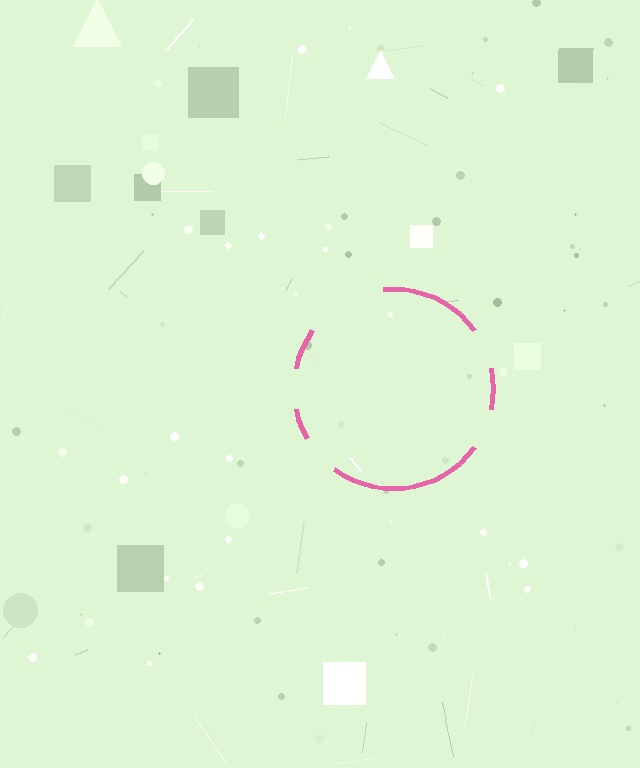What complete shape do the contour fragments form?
The contour fragments form a circle.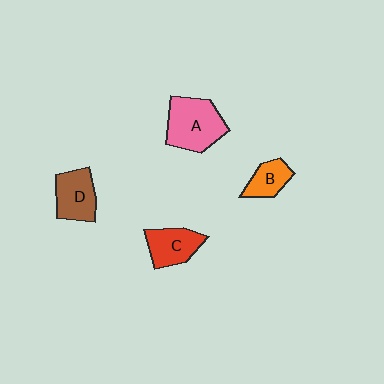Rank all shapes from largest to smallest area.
From largest to smallest: A (pink), D (brown), C (red), B (orange).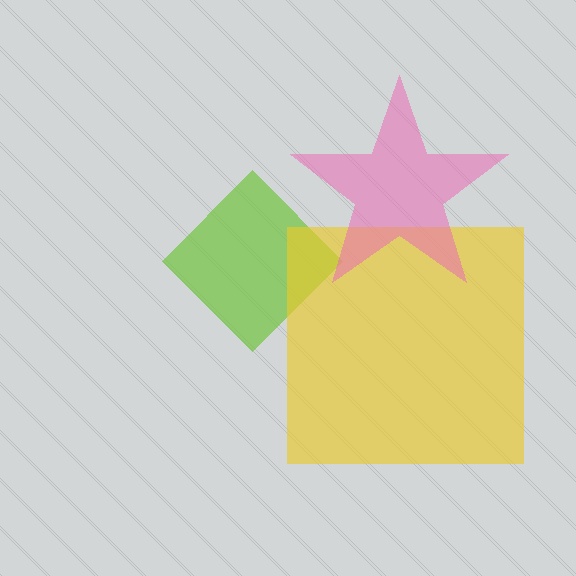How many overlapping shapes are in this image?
There are 3 overlapping shapes in the image.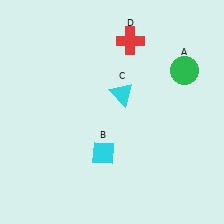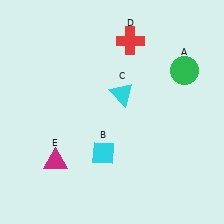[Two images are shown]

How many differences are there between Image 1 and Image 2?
There is 1 difference between the two images.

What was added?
A magenta triangle (E) was added in Image 2.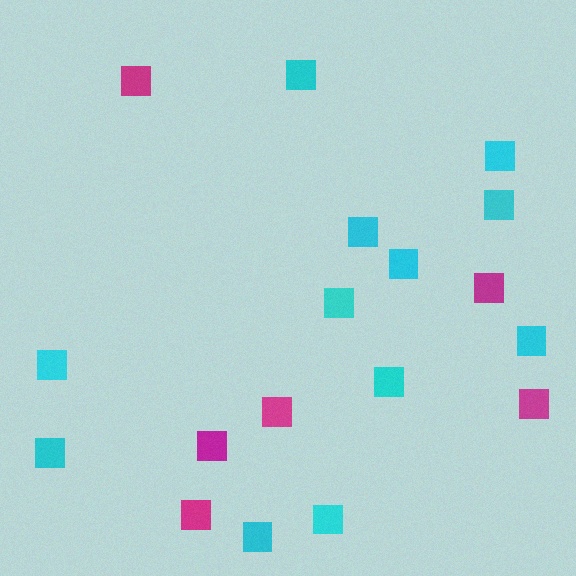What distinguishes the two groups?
There are 2 groups: one group of cyan squares (12) and one group of magenta squares (6).